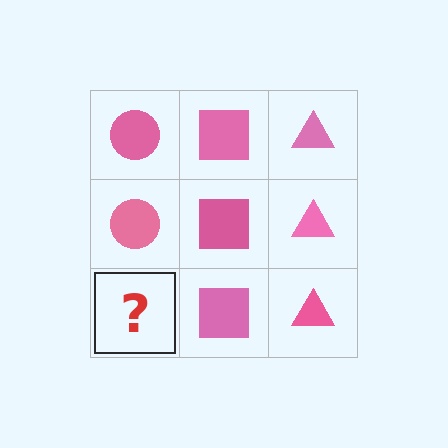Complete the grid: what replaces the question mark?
The question mark should be replaced with a pink circle.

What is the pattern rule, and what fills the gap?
The rule is that each column has a consistent shape. The gap should be filled with a pink circle.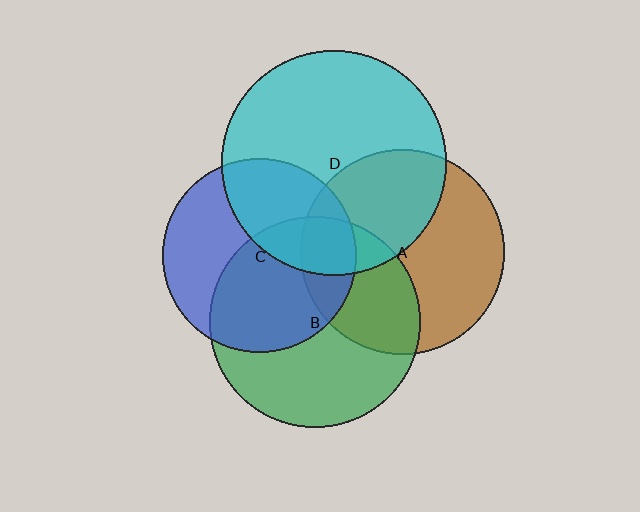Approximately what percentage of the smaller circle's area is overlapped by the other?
Approximately 50%.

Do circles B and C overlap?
Yes.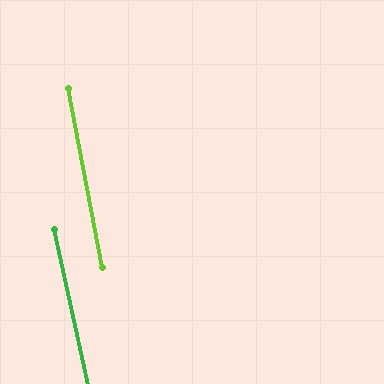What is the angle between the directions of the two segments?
Approximately 1 degree.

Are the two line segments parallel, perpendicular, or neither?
Parallel — their directions differ by only 1.3°.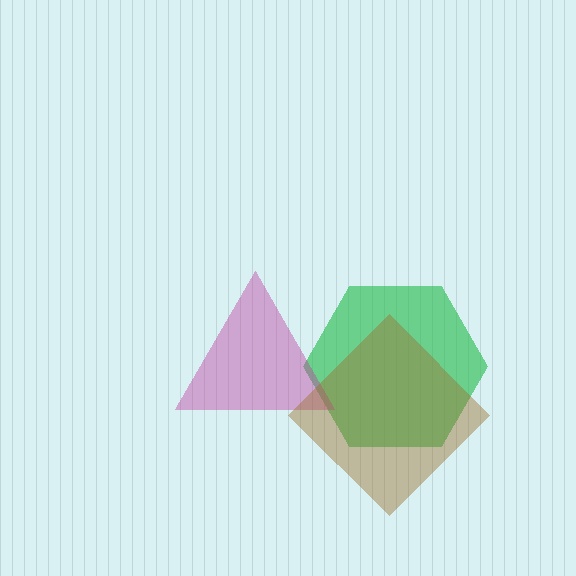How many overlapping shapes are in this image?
There are 3 overlapping shapes in the image.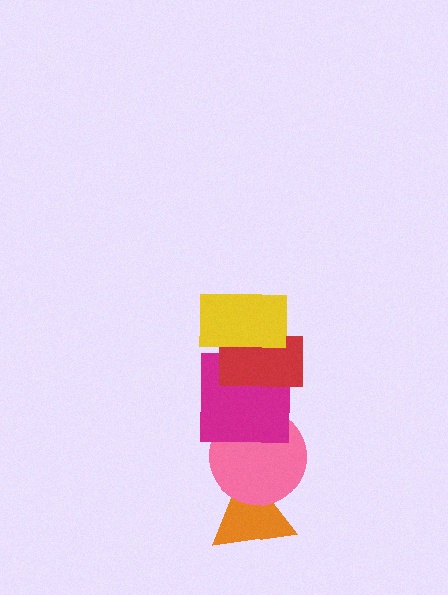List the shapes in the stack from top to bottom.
From top to bottom: the yellow rectangle, the red rectangle, the magenta square, the pink circle, the orange triangle.